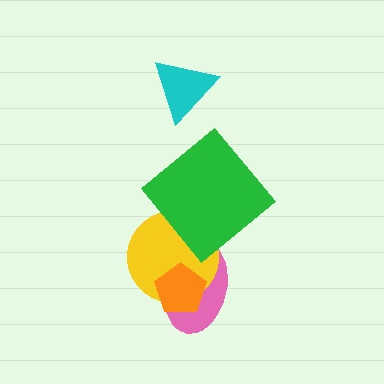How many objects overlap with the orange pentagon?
2 objects overlap with the orange pentagon.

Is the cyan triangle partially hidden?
No, no other shape covers it.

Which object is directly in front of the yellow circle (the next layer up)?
The orange pentagon is directly in front of the yellow circle.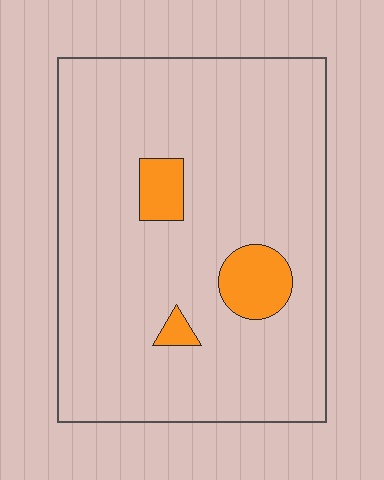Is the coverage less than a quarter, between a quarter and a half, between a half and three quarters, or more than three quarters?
Less than a quarter.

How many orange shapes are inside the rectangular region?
3.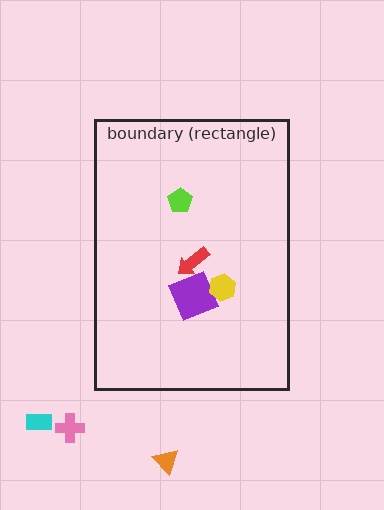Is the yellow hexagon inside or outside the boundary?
Inside.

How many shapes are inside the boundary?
4 inside, 3 outside.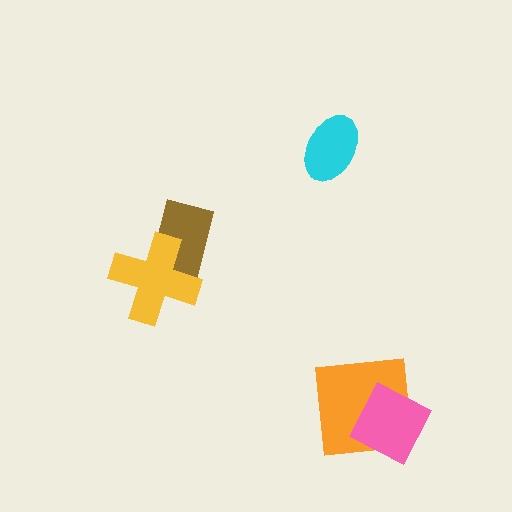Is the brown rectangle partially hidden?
Yes, it is partially covered by another shape.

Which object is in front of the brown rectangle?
The yellow cross is in front of the brown rectangle.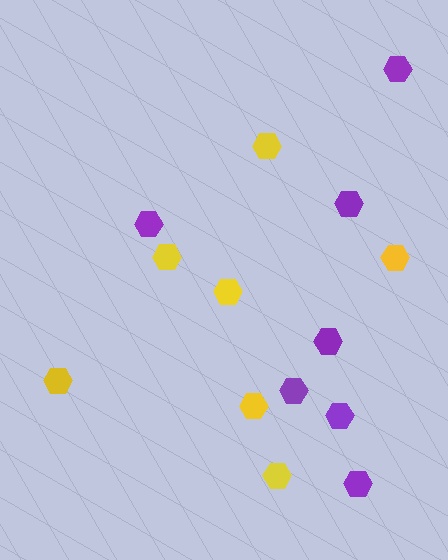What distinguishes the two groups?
There are 2 groups: one group of yellow hexagons (7) and one group of purple hexagons (7).